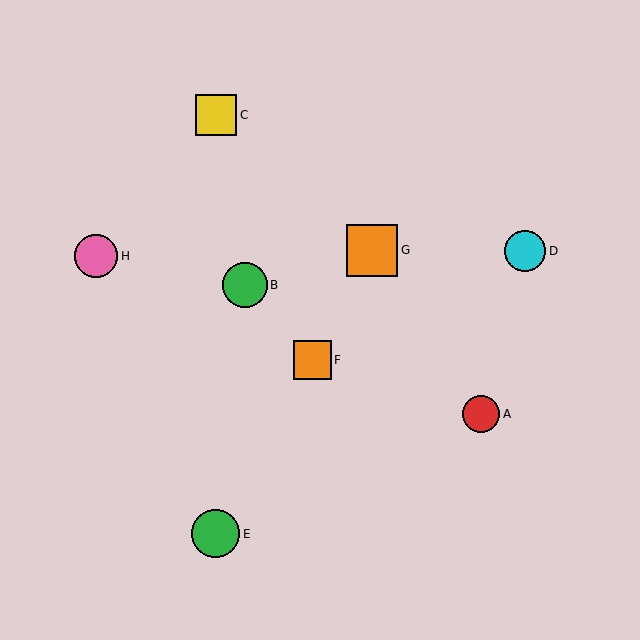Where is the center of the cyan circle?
The center of the cyan circle is at (525, 251).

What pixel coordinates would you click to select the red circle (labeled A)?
Click at (481, 414) to select the red circle A.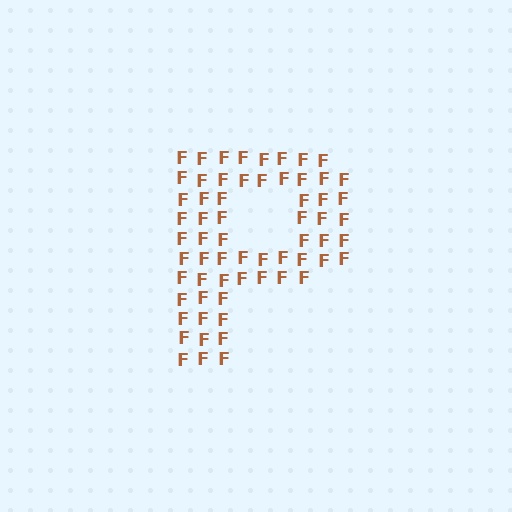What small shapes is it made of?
It is made of small letter F's.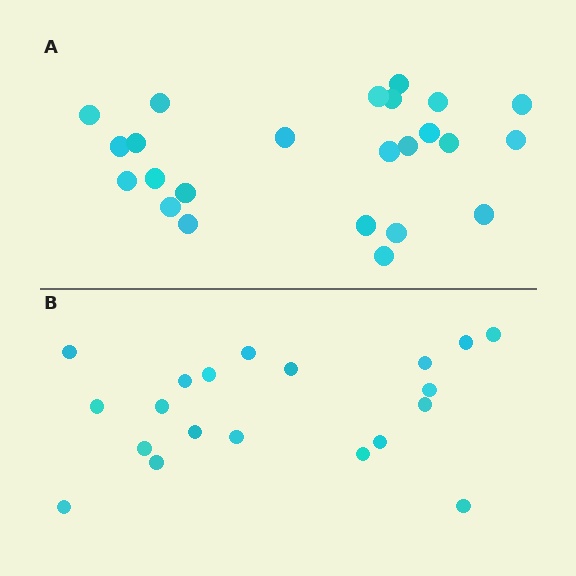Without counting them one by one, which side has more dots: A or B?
Region A (the top region) has more dots.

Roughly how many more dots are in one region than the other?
Region A has about 4 more dots than region B.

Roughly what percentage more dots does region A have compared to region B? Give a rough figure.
About 20% more.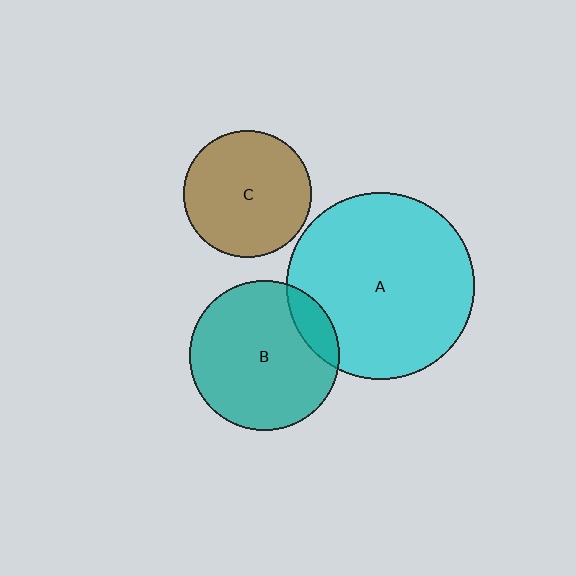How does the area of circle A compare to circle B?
Approximately 1.6 times.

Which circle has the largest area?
Circle A (cyan).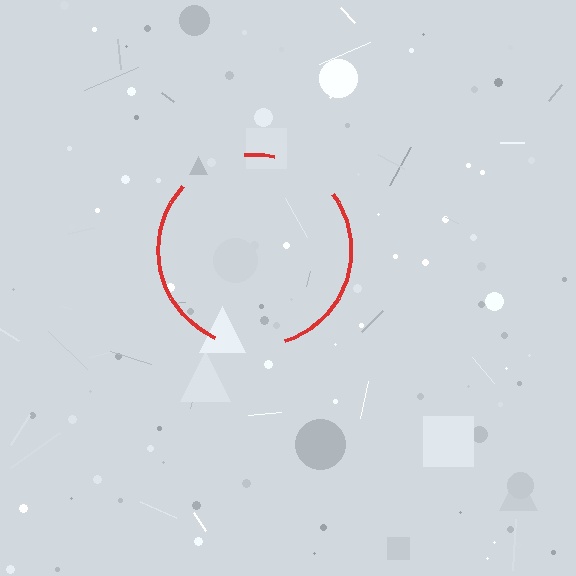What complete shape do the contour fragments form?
The contour fragments form a circle.